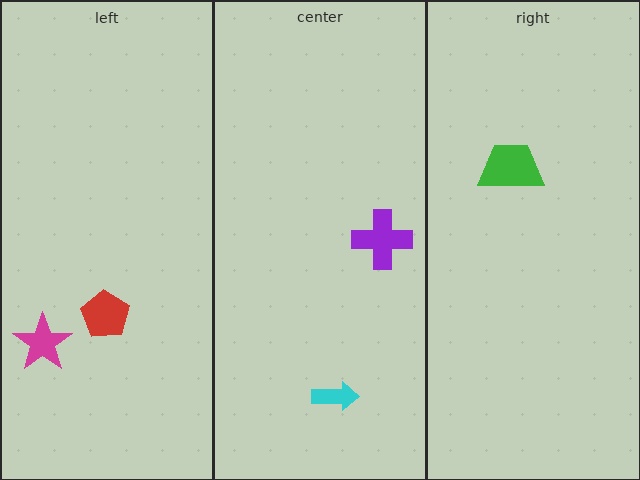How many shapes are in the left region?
2.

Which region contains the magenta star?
The left region.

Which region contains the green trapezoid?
The right region.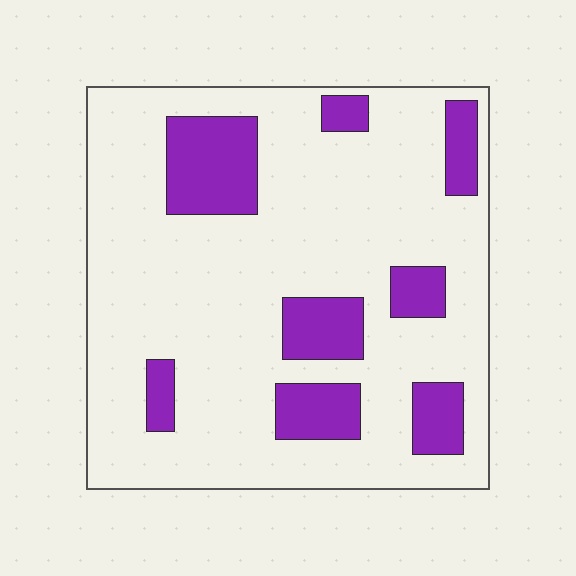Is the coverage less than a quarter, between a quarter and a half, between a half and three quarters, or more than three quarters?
Less than a quarter.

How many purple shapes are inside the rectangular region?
8.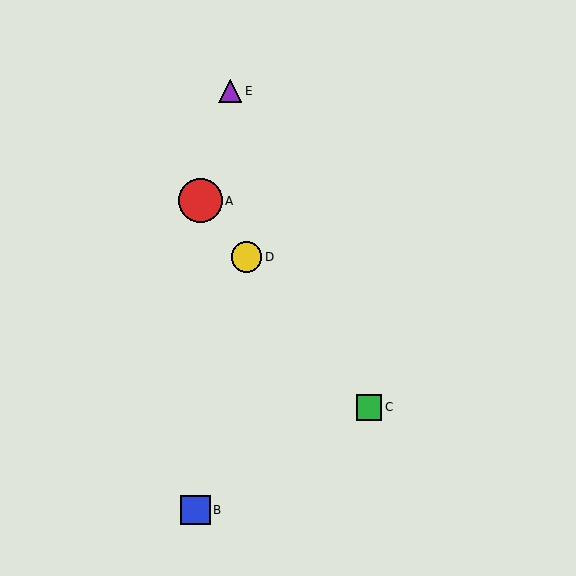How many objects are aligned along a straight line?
3 objects (A, C, D) are aligned along a straight line.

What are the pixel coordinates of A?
Object A is at (200, 201).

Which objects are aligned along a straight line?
Objects A, C, D are aligned along a straight line.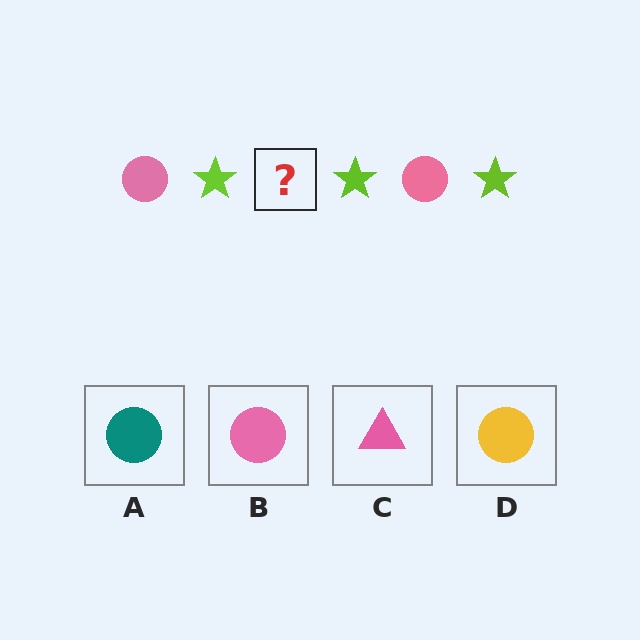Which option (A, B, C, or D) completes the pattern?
B.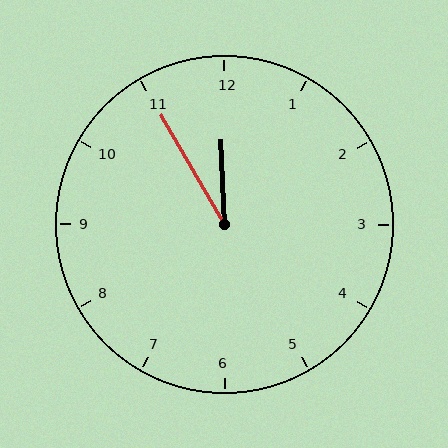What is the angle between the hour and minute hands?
Approximately 28 degrees.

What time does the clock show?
11:55.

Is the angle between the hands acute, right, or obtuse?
It is acute.